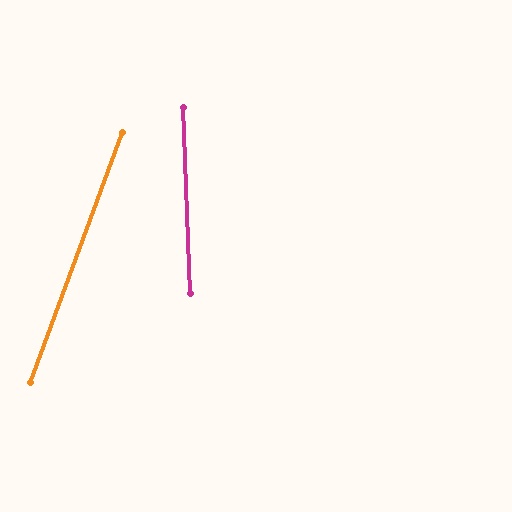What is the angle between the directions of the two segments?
Approximately 22 degrees.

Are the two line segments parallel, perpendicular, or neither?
Neither parallel nor perpendicular — they differ by about 22°.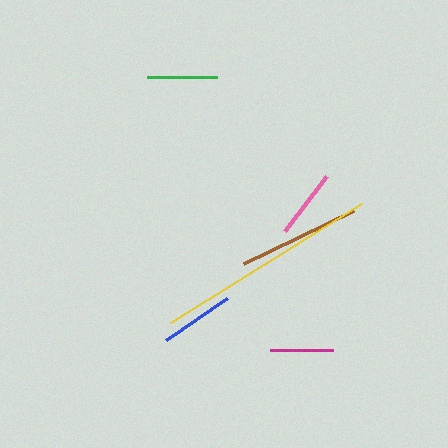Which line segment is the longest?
The yellow line is the longest at approximately 225 pixels.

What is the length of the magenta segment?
The magenta segment is approximately 63 pixels long.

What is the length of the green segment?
The green segment is approximately 70 pixels long.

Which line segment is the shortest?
The magenta line is the shortest at approximately 63 pixels.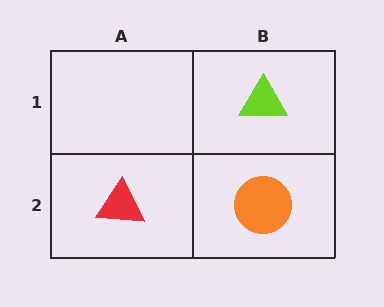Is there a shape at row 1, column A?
No, that cell is empty.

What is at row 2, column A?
A red triangle.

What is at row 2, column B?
An orange circle.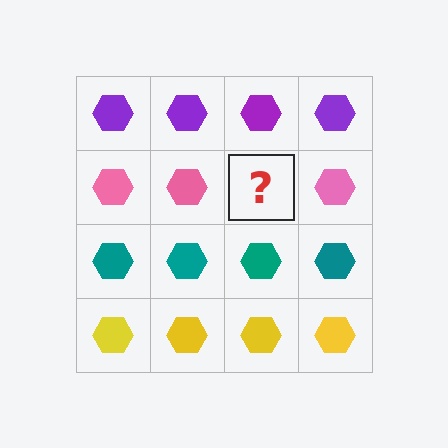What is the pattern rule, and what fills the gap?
The rule is that each row has a consistent color. The gap should be filled with a pink hexagon.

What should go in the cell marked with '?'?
The missing cell should contain a pink hexagon.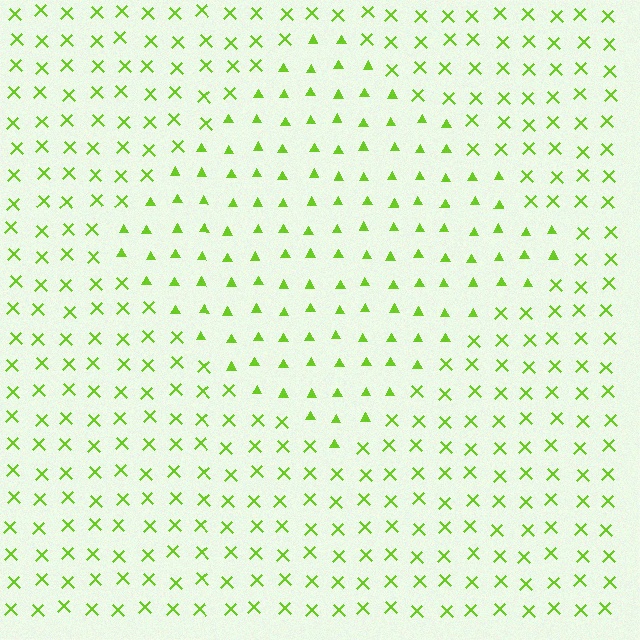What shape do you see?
I see a diamond.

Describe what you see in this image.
The image is filled with small lime elements arranged in a uniform grid. A diamond-shaped region contains triangles, while the surrounding area contains X marks. The boundary is defined purely by the change in element shape.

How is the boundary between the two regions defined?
The boundary is defined by a change in element shape: triangles inside vs. X marks outside. All elements share the same color and spacing.